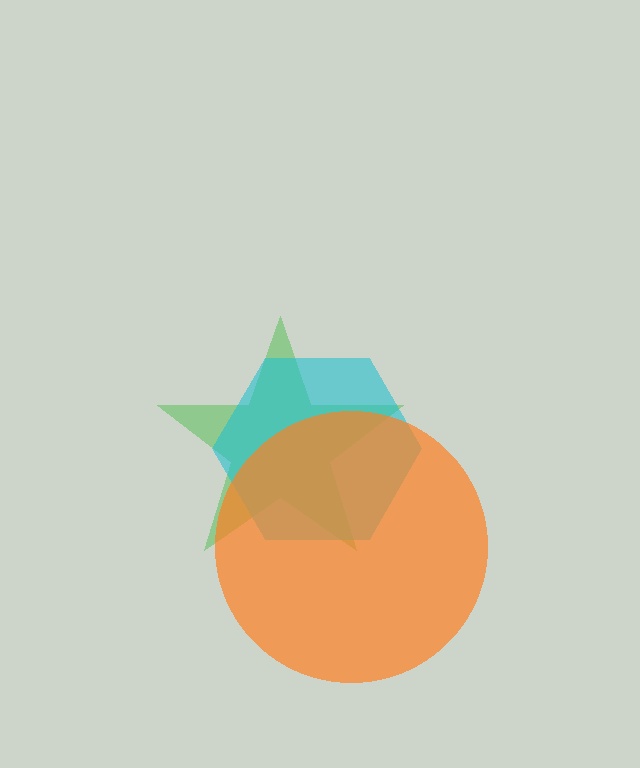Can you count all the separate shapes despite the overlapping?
Yes, there are 3 separate shapes.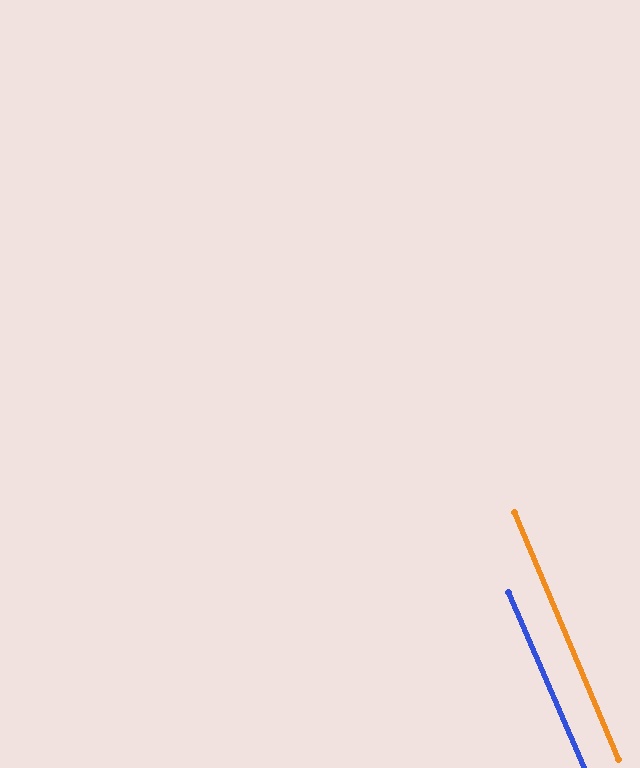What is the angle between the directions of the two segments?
Approximately 1 degree.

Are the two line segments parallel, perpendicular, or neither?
Parallel — their directions differ by only 0.5°.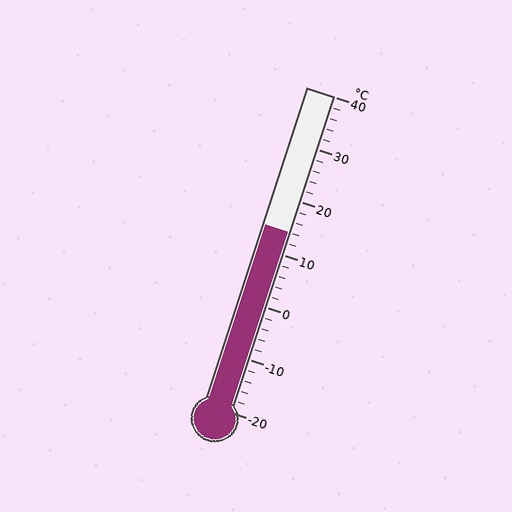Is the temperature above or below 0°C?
The temperature is above 0°C.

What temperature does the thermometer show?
The thermometer shows approximately 14°C.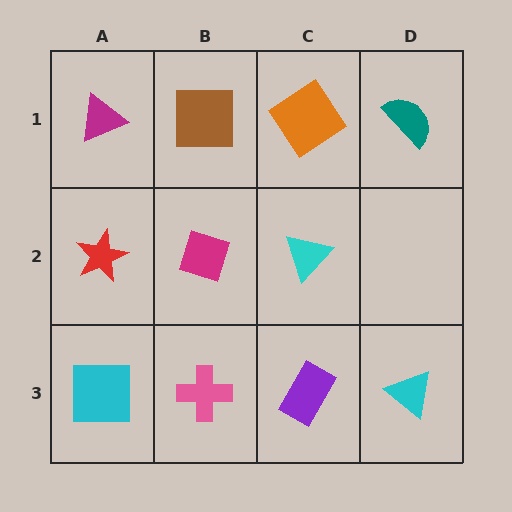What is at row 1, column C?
An orange diamond.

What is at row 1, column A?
A magenta triangle.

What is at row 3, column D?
A cyan triangle.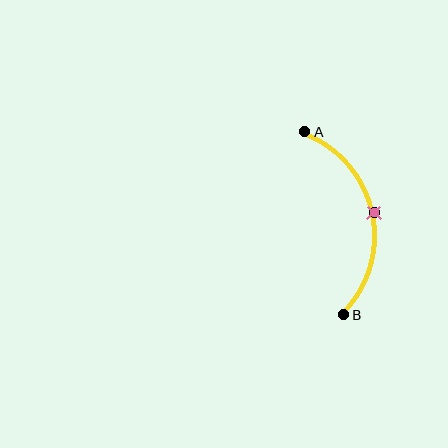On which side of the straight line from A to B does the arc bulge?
The arc bulges to the right of the straight line connecting A and B.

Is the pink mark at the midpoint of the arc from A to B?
Yes. The pink mark lies on the arc at equal arc-length from both A and B — it is the arc midpoint.